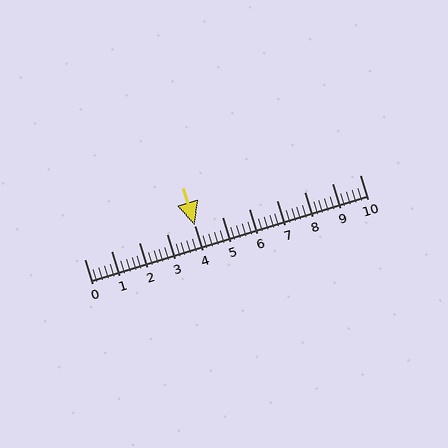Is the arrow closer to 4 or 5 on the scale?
The arrow is closer to 4.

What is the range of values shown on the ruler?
The ruler shows values from 0 to 10.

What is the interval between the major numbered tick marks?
The major tick marks are spaced 1 units apart.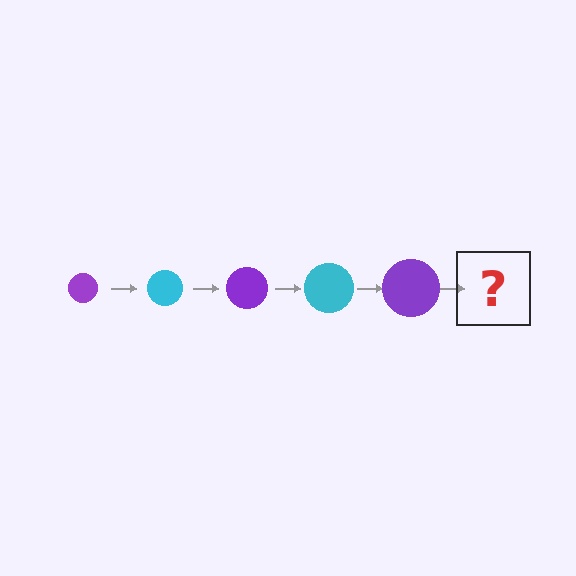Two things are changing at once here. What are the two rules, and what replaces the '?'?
The two rules are that the circle grows larger each step and the color cycles through purple and cyan. The '?' should be a cyan circle, larger than the previous one.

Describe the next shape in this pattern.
It should be a cyan circle, larger than the previous one.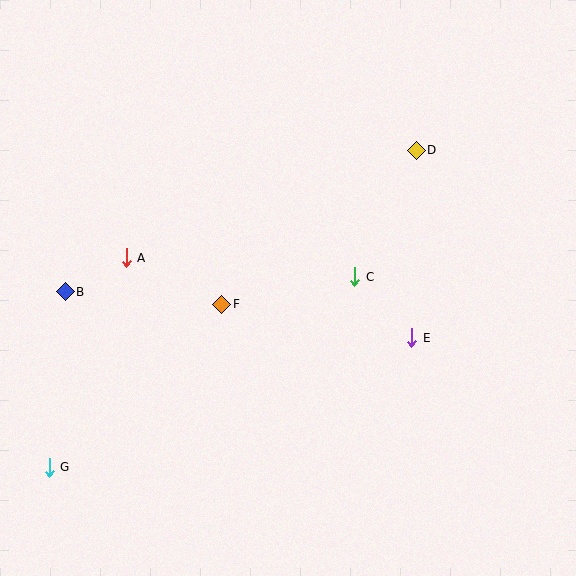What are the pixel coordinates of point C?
Point C is at (355, 277).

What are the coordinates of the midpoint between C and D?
The midpoint between C and D is at (386, 213).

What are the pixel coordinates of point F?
Point F is at (222, 304).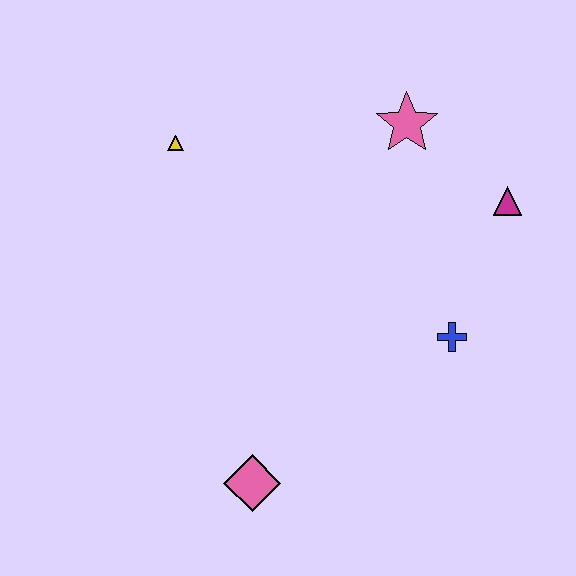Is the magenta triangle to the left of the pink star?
No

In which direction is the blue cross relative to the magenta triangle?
The blue cross is below the magenta triangle.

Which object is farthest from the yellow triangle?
The pink diamond is farthest from the yellow triangle.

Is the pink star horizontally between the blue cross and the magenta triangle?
No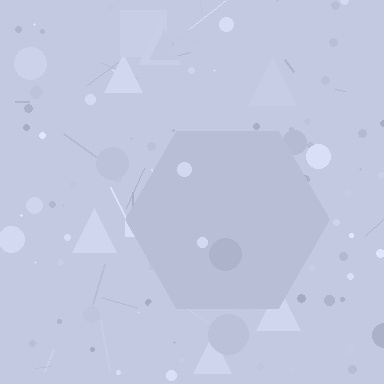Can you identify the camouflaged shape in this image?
The camouflaged shape is a hexagon.